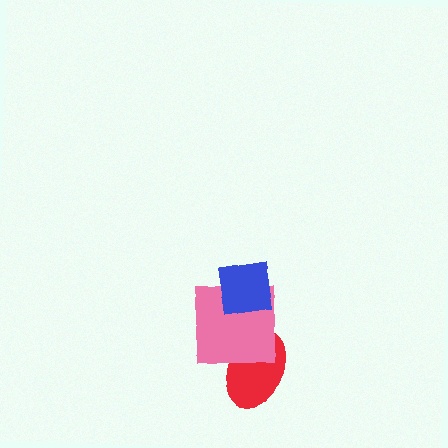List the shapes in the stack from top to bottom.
From top to bottom: the blue square, the pink square, the red ellipse.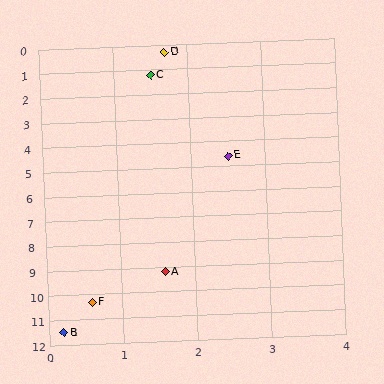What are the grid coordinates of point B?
Point B is at approximately (0.2, 11.5).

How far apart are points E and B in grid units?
Points E and B are about 7.3 grid units apart.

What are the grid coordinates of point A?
Point A is at approximately (1.6, 9.2).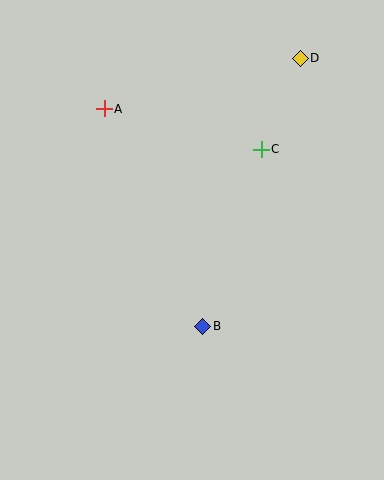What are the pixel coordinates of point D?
Point D is at (300, 58).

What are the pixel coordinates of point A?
Point A is at (104, 109).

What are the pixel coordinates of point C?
Point C is at (261, 149).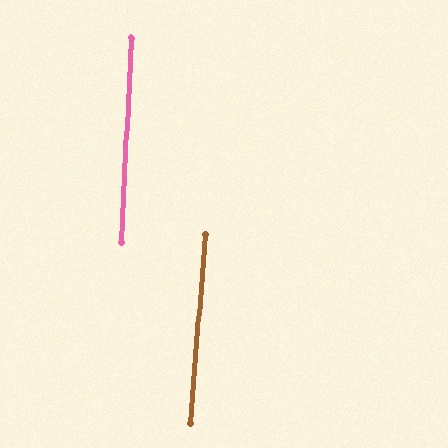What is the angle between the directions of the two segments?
Approximately 2 degrees.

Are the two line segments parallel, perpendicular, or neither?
Parallel — their directions differ by only 1.6°.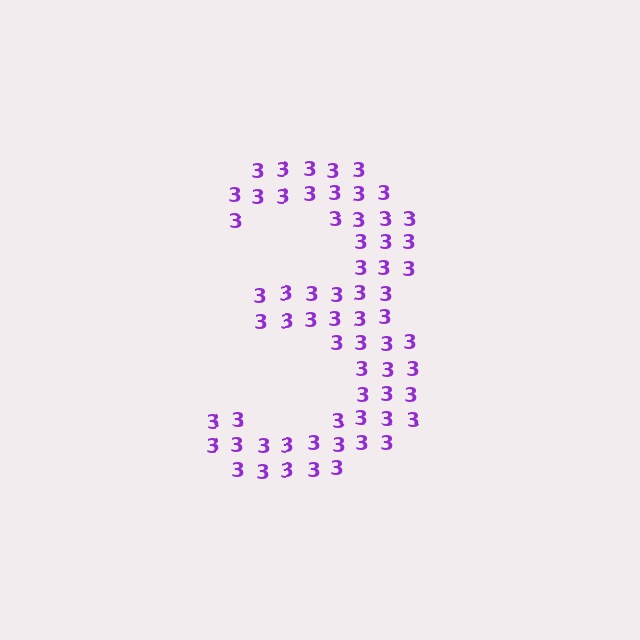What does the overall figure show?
The overall figure shows the digit 3.